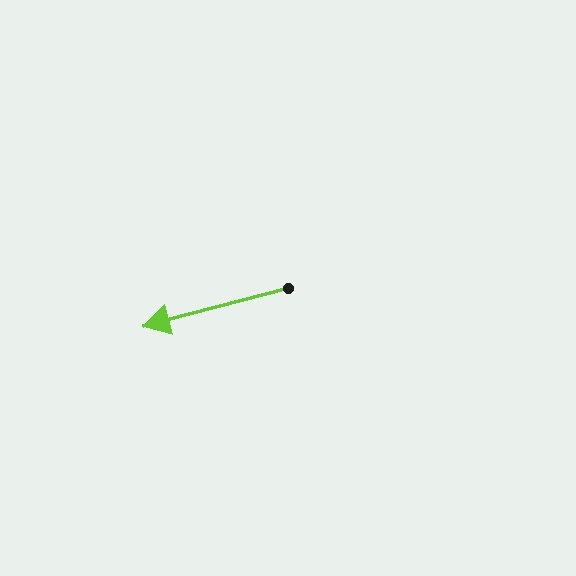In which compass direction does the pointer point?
West.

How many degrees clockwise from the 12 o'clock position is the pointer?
Approximately 255 degrees.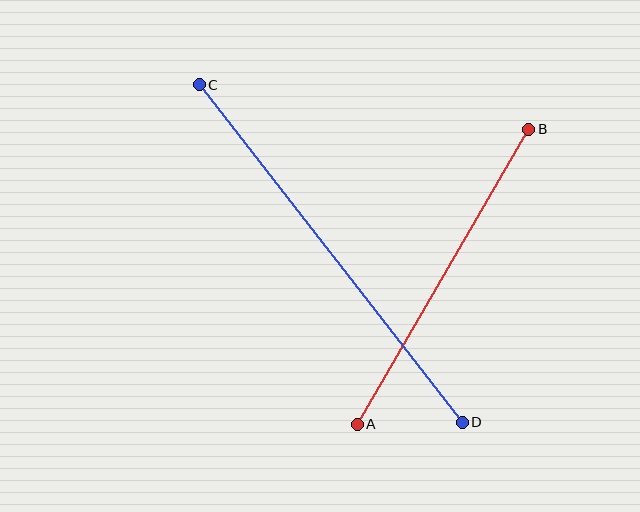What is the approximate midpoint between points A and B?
The midpoint is at approximately (443, 277) pixels.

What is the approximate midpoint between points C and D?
The midpoint is at approximately (331, 254) pixels.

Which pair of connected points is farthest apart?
Points C and D are farthest apart.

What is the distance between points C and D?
The distance is approximately 428 pixels.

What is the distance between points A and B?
The distance is approximately 341 pixels.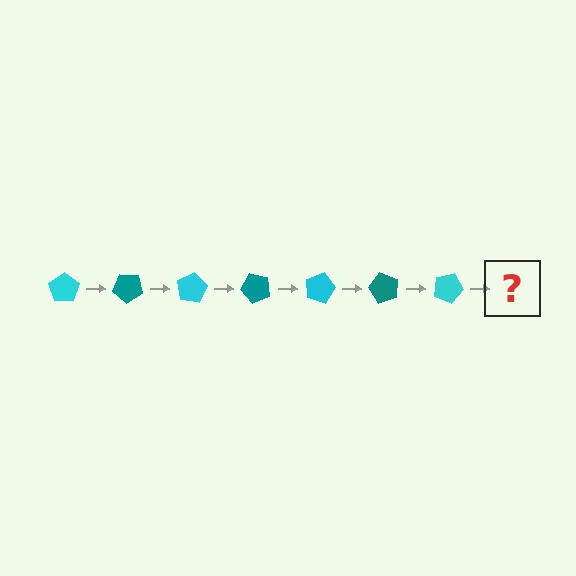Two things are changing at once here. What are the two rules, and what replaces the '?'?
The two rules are that it rotates 40 degrees each step and the color cycles through cyan and teal. The '?' should be a teal pentagon, rotated 280 degrees from the start.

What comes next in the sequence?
The next element should be a teal pentagon, rotated 280 degrees from the start.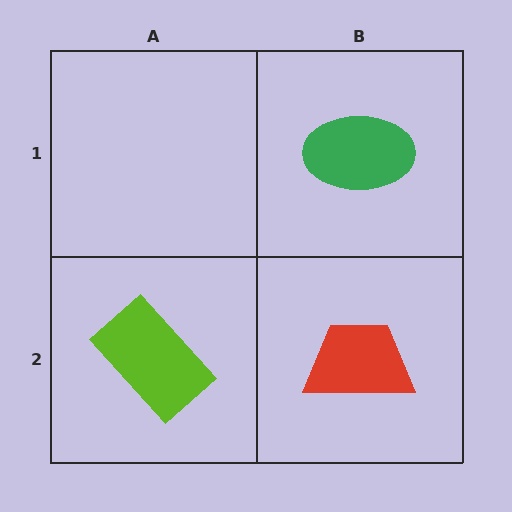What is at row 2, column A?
A lime rectangle.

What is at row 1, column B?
A green ellipse.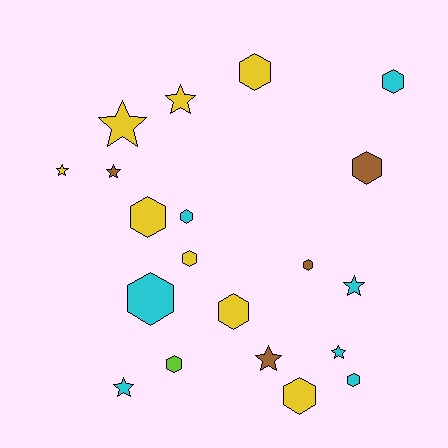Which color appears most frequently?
Yellow, with 8 objects.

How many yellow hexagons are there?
There are 5 yellow hexagons.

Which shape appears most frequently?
Hexagon, with 12 objects.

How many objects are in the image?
There are 20 objects.